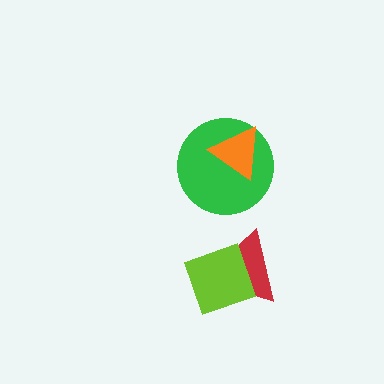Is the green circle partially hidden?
Yes, it is partially covered by another shape.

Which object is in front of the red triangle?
The lime square is in front of the red triangle.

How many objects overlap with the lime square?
1 object overlaps with the lime square.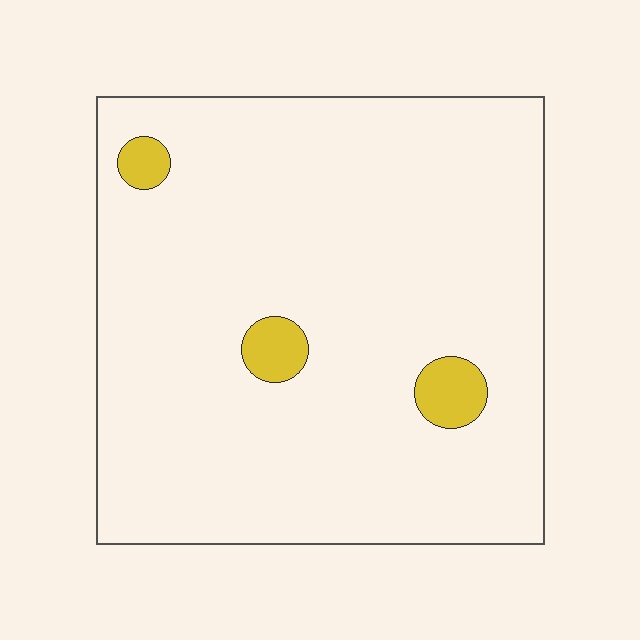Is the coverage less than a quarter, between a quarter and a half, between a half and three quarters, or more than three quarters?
Less than a quarter.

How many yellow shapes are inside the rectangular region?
3.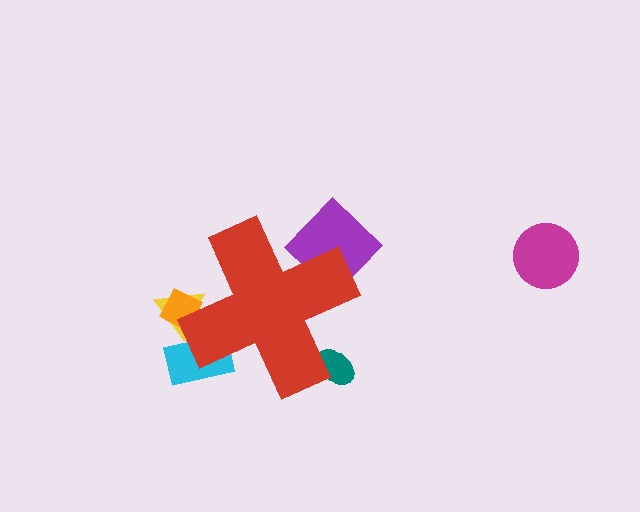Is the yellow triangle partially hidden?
Yes, the yellow triangle is partially hidden behind the red cross.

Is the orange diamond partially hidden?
Yes, the orange diamond is partially hidden behind the red cross.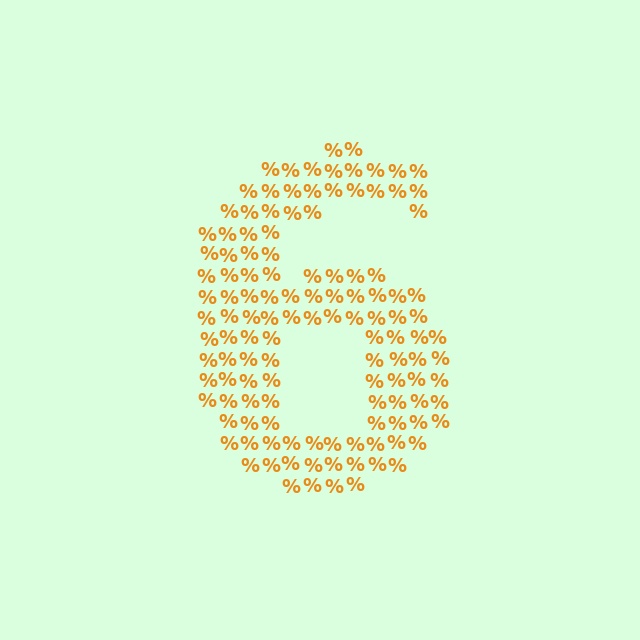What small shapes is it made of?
It is made of small percent signs.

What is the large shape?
The large shape is the digit 6.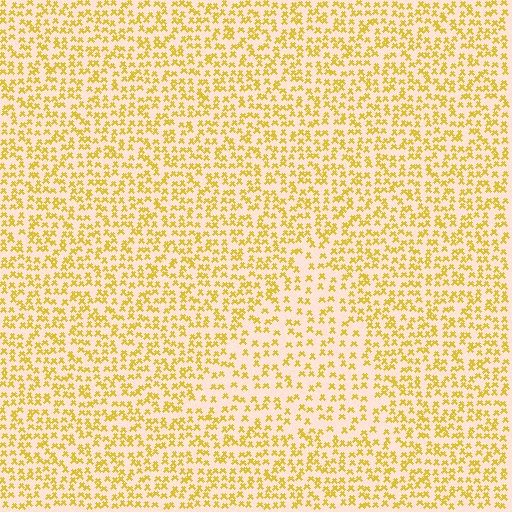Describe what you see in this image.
The image contains small yellow elements arranged at two different densities. A triangle-shaped region is visible where the elements are less densely packed than the surrounding area.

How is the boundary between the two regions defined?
The boundary is defined by a change in element density (approximately 1.7x ratio). All elements are the same color, size, and shape.